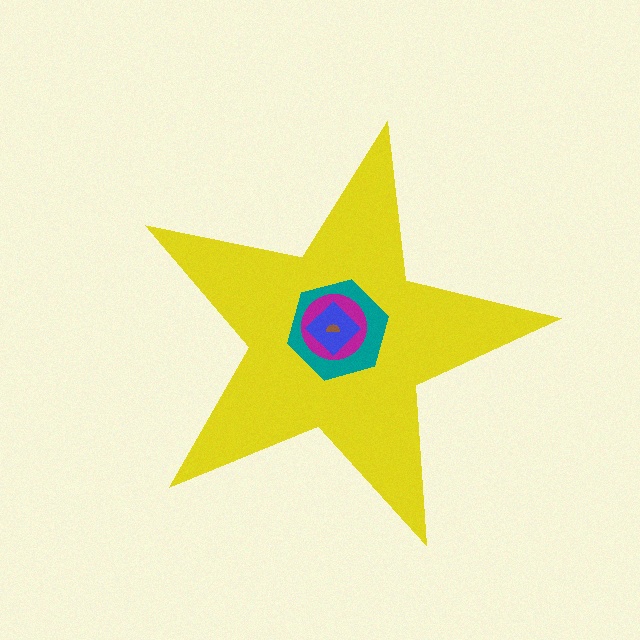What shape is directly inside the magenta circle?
The blue diamond.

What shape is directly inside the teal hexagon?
The magenta circle.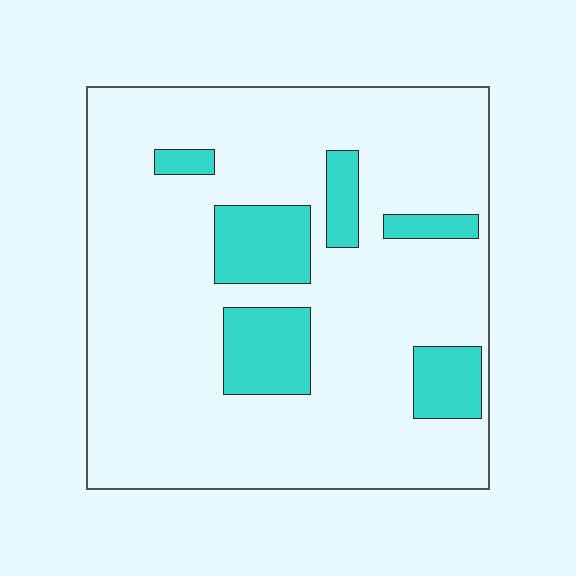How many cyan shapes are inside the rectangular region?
6.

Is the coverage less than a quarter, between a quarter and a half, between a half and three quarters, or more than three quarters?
Less than a quarter.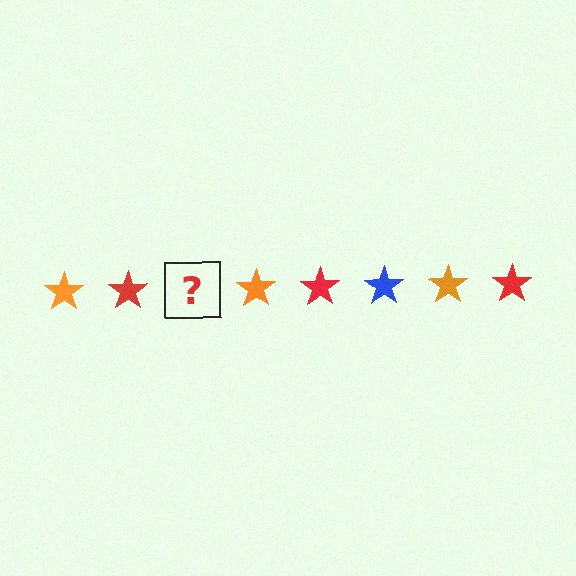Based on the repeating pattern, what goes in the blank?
The blank should be a blue star.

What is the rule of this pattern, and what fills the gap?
The rule is that the pattern cycles through orange, red, blue stars. The gap should be filled with a blue star.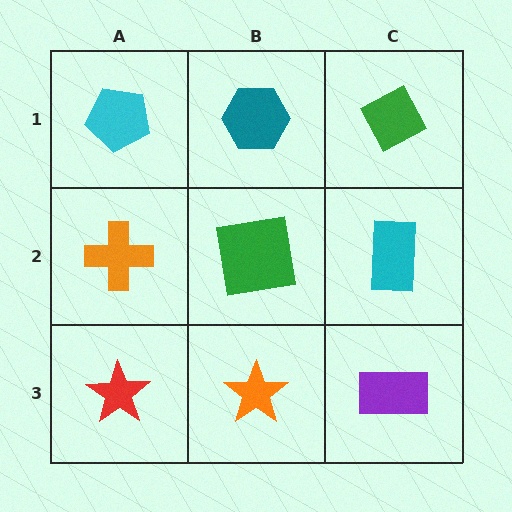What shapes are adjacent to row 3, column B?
A green square (row 2, column B), a red star (row 3, column A), a purple rectangle (row 3, column C).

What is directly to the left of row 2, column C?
A green square.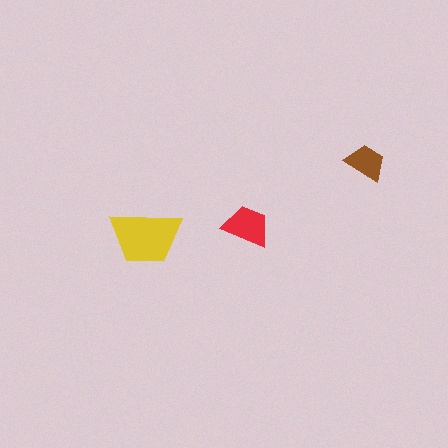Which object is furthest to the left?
The yellow trapezoid is leftmost.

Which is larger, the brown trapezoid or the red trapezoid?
The red one.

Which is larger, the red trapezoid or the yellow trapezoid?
The yellow one.